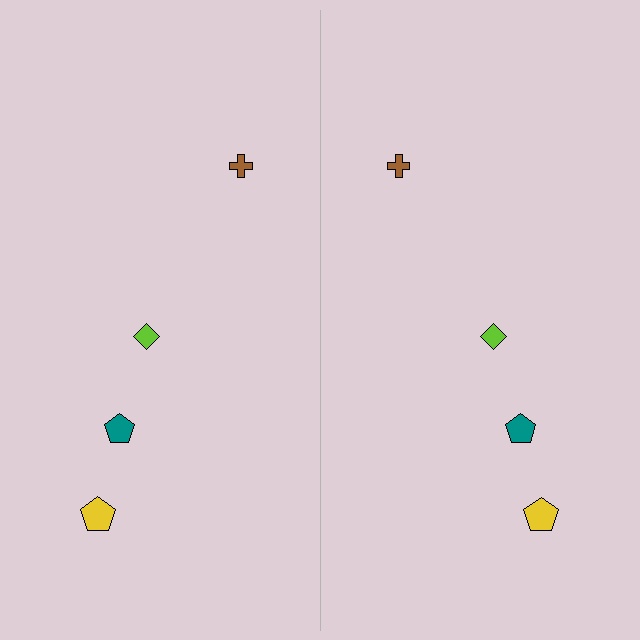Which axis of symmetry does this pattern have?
The pattern has a vertical axis of symmetry running through the center of the image.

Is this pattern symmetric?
Yes, this pattern has bilateral (reflection) symmetry.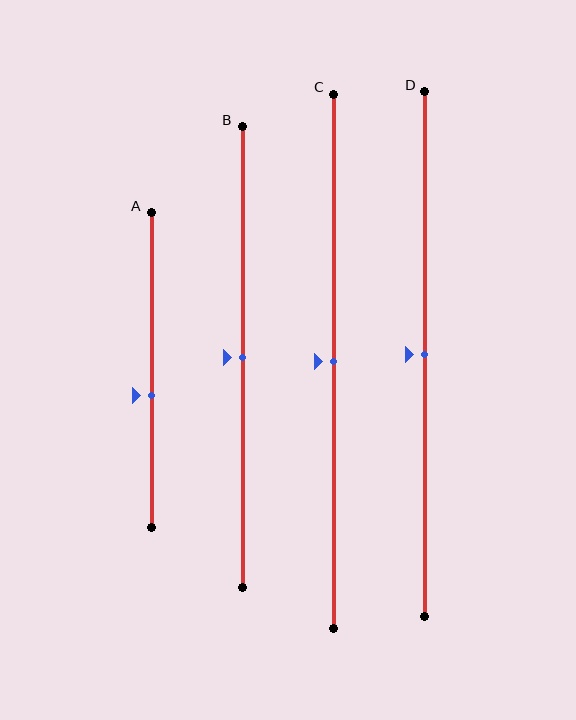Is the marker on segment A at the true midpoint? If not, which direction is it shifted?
No, the marker on segment A is shifted downward by about 8% of the segment length.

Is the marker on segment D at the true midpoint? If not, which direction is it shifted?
Yes, the marker on segment D is at the true midpoint.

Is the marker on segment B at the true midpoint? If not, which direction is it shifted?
Yes, the marker on segment B is at the true midpoint.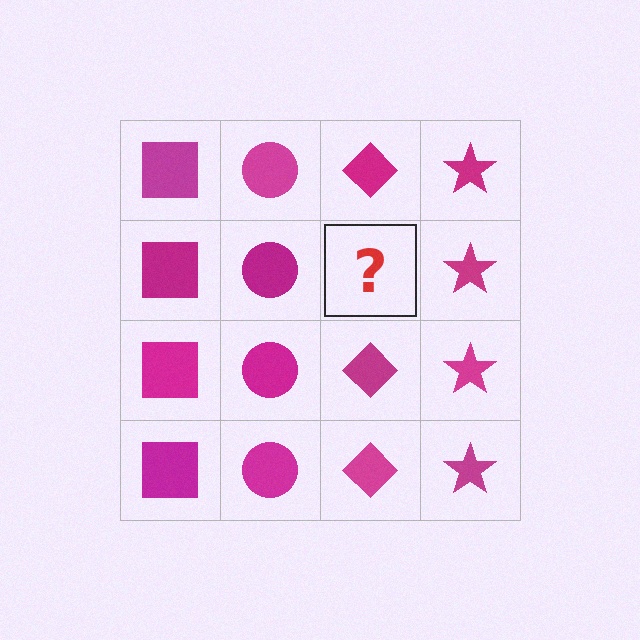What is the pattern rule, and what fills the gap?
The rule is that each column has a consistent shape. The gap should be filled with a magenta diamond.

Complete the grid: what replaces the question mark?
The question mark should be replaced with a magenta diamond.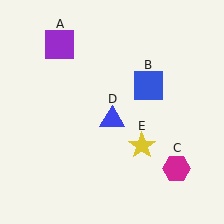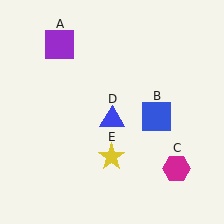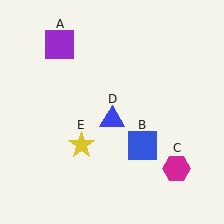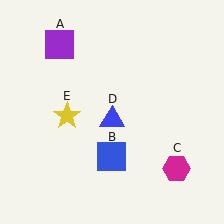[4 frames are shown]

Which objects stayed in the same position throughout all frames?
Purple square (object A) and magenta hexagon (object C) and blue triangle (object D) remained stationary.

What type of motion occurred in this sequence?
The blue square (object B), yellow star (object E) rotated clockwise around the center of the scene.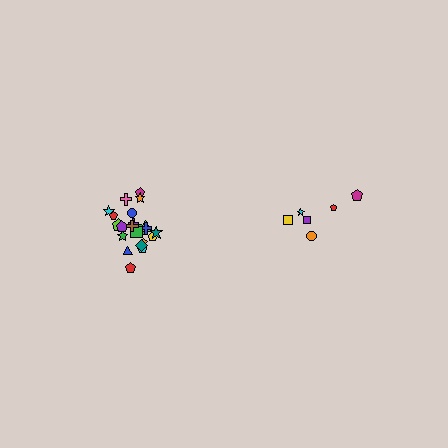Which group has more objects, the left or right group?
The left group.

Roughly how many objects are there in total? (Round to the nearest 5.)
Roughly 30 objects in total.